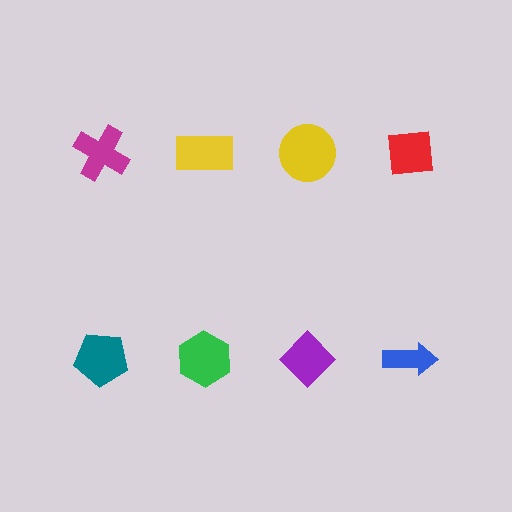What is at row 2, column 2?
A green hexagon.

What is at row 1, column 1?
A magenta cross.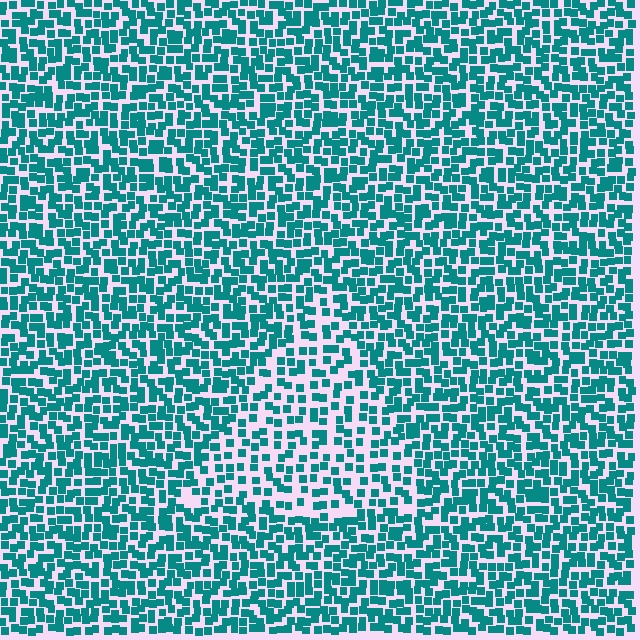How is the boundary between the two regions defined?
The boundary is defined by a change in element density (approximately 1.7x ratio). All elements are the same color, size, and shape.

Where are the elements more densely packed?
The elements are more densely packed outside the triangle boundary.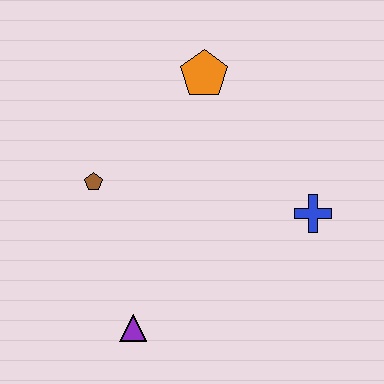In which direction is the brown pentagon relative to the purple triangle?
The brown pentagon is above the purple triangle.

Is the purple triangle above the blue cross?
No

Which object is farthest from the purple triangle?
The orange pentagon is farthest from the purple triangle.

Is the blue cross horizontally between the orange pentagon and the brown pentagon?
No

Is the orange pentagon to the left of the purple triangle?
No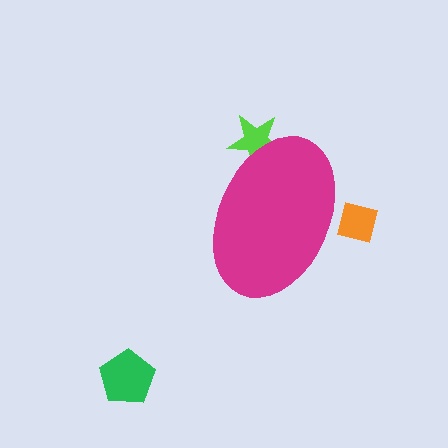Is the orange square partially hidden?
Yes, the orange square is partially hidden behind the magenta ellipse.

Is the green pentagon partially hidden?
No, the green pentagon is fully visible.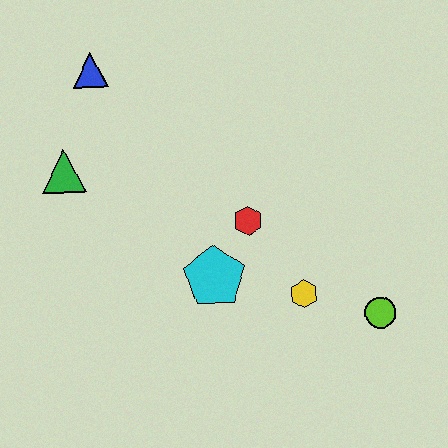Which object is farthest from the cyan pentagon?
The blue triangle is farthest from the cyan pentagon.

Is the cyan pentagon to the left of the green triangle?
No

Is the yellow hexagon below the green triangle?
Yes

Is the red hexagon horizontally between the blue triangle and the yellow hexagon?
Yes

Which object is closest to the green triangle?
The blue triangle is closest to the green triangle.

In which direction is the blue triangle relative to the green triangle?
The blue triangle is above the green triangle.